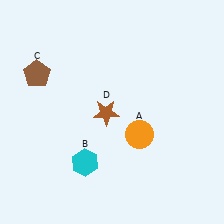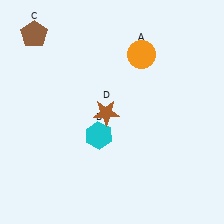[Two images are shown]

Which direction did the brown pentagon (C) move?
The brown pentagon (C) moved up.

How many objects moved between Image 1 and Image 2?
3 objects moved between the two images.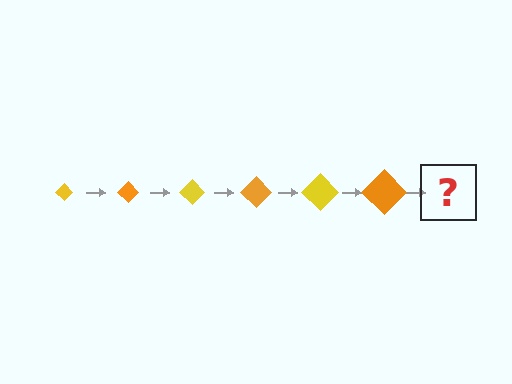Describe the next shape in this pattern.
It should be a yellow diamond, larger than the previous one.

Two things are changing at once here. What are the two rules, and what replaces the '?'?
The two rules are that the diamond grows larger each step and the color cycles through yellow and orange. The '?' should be a yellow diamond, larger than the previous one.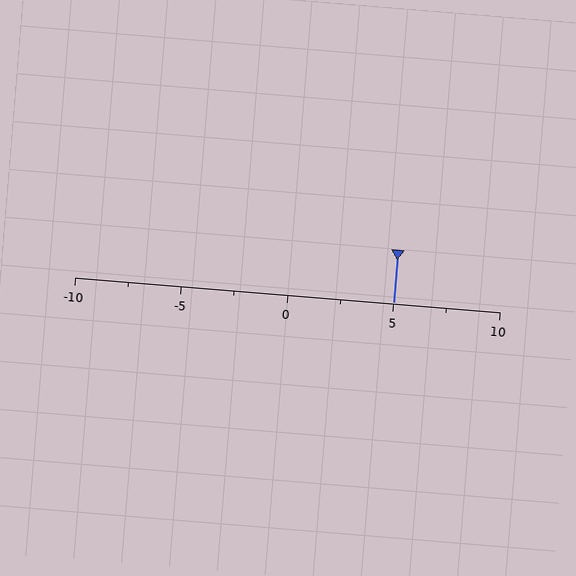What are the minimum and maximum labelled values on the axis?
The axis runs from -10 to 10.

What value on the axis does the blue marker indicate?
The marker indicates approximately 5.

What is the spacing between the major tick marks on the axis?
The major ticks are spaced 5 apart.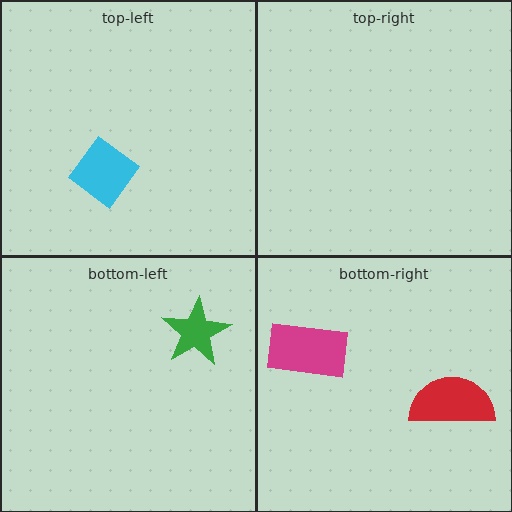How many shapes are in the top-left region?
1.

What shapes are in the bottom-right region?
The magenta rectangle, the red semicircle.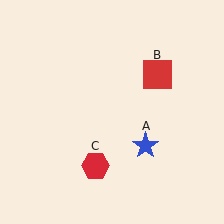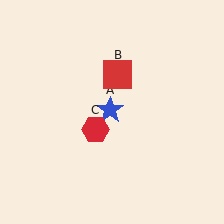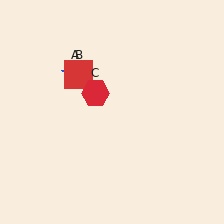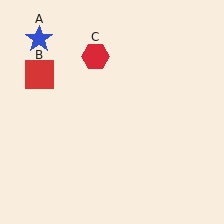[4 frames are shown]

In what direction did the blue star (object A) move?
The blue star (object A) moved up and to the left.